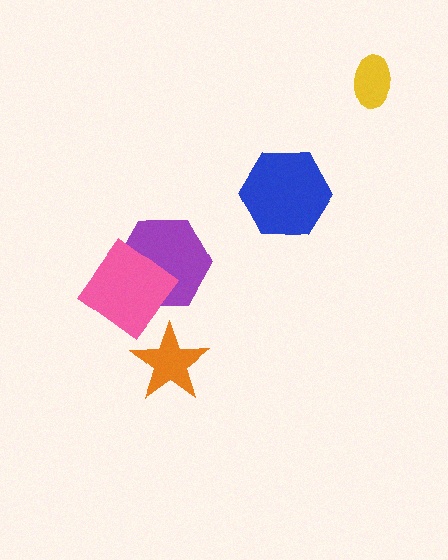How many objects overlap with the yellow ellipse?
0 objects overlap with the yellow ellipse.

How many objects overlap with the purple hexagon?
1 object overlaps with the purple hexagon.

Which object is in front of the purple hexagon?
The pink diamond is in front of the purple hexagon.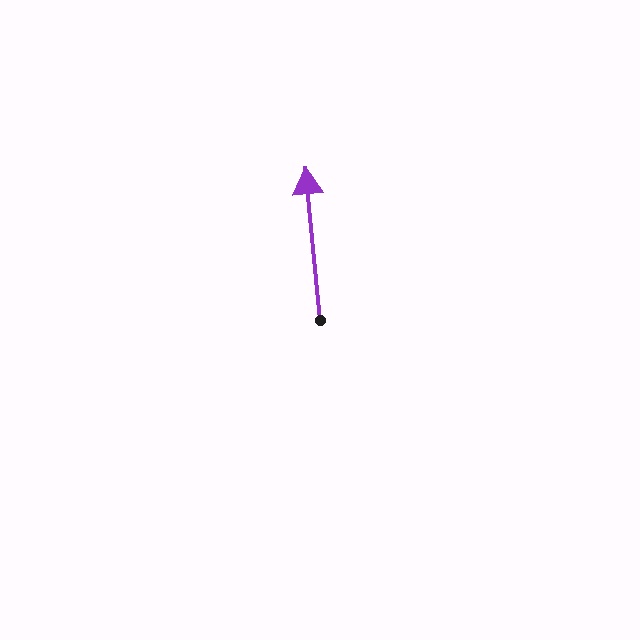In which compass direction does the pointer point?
North.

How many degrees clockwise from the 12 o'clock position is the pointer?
Approximately 355 degrees.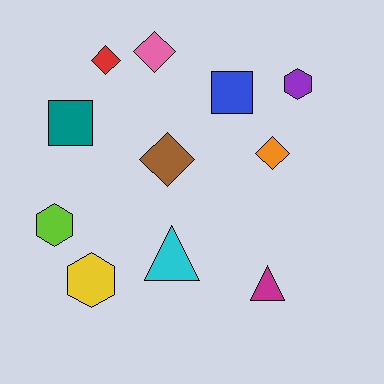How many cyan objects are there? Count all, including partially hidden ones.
There is 1 cyan object.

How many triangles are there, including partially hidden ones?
There are 2 triangles.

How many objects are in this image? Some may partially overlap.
There are 11 objects.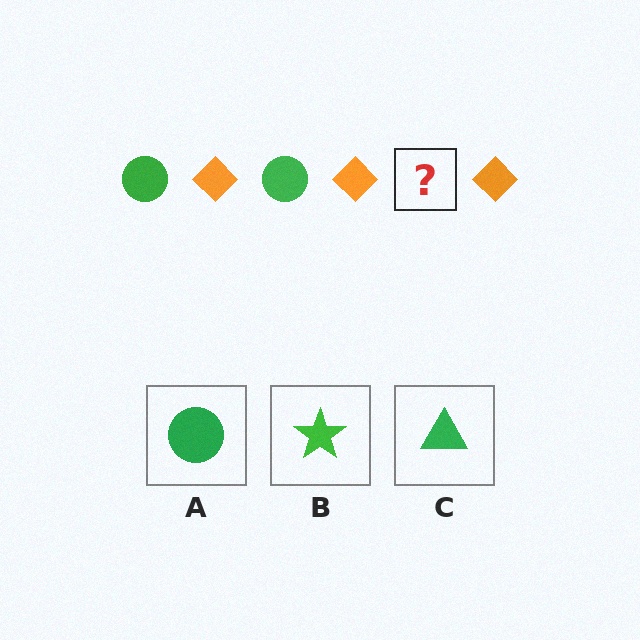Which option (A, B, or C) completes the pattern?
A.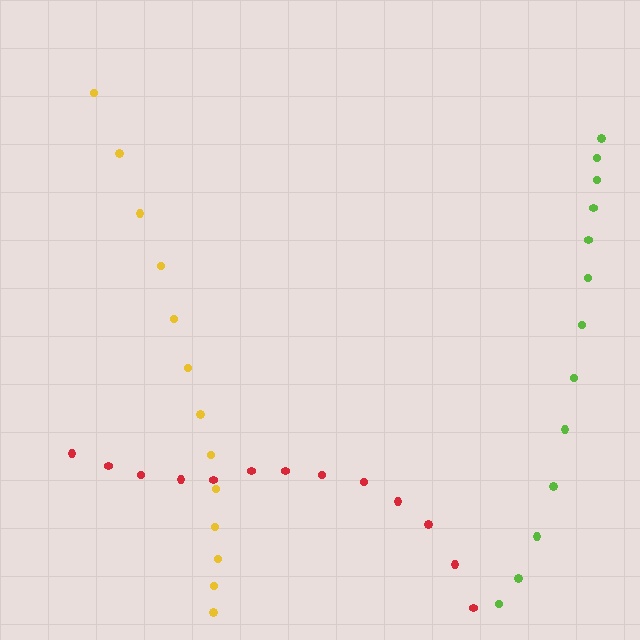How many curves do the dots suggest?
There are 3 distinct paths.